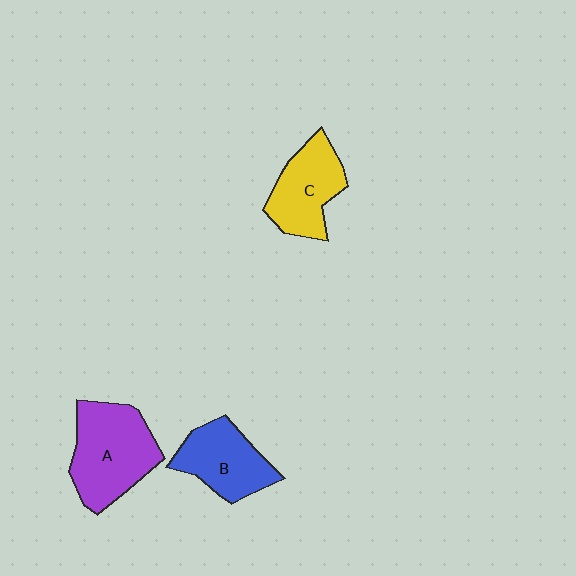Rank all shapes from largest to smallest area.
From largest to smallest: A (purple), C (yellow), B (blue).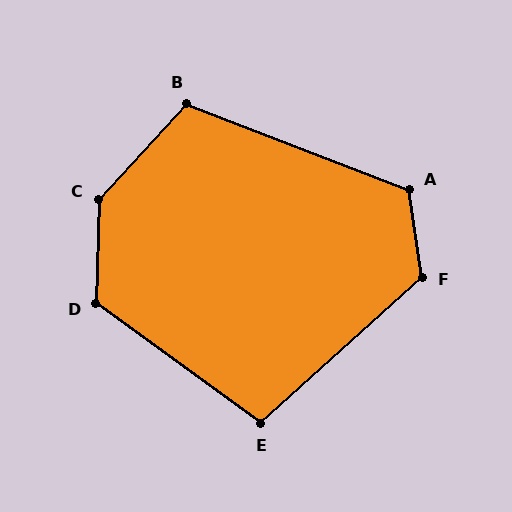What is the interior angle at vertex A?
Approximately 119 degrees (obtuse).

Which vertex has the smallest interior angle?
E, at approximately 102 degrees.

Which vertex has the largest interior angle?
C, at approximately 139 degrees.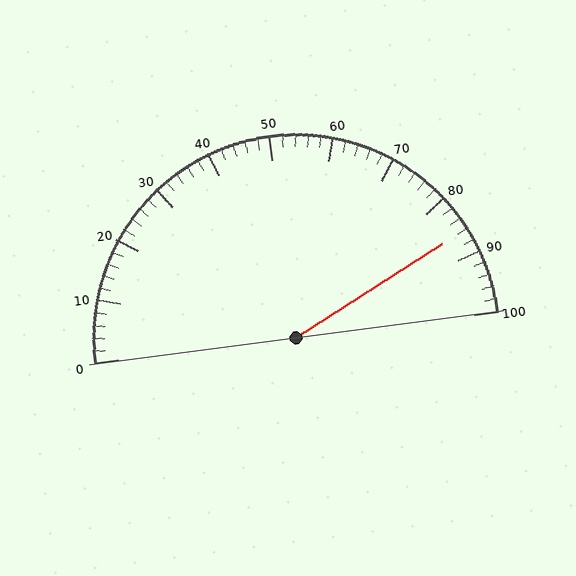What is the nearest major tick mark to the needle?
The nearest major tick mark is 90.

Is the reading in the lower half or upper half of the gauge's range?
The reading is in the upper half of the range (0 to 100).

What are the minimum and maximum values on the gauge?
The gauge ranges from 0 to 100.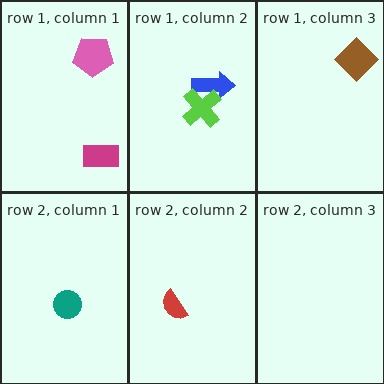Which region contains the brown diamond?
The row 1, column 3 region.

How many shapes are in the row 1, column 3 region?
1.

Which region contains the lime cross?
The row 1, column 2 region.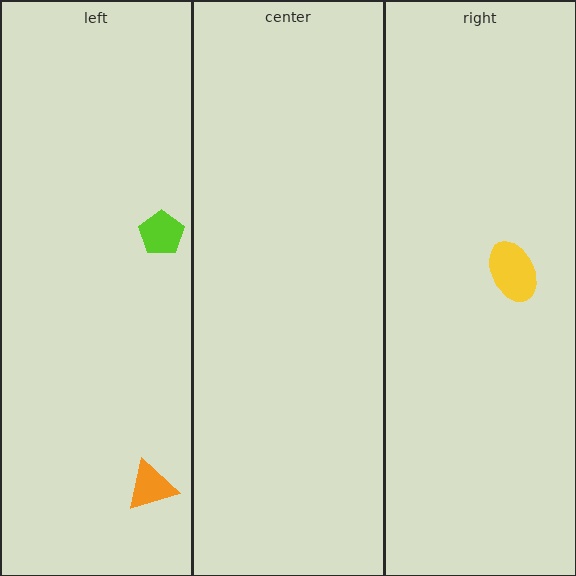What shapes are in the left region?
The lime pentagon, the orange triangle.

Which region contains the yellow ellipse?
The right region.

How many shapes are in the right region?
1.